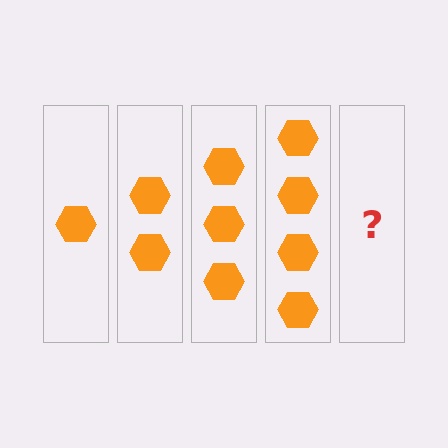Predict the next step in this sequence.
The next step is 5 hexagons.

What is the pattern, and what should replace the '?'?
The pattern is that each step adds one more hexagon. The '?' should be 5 hexagons.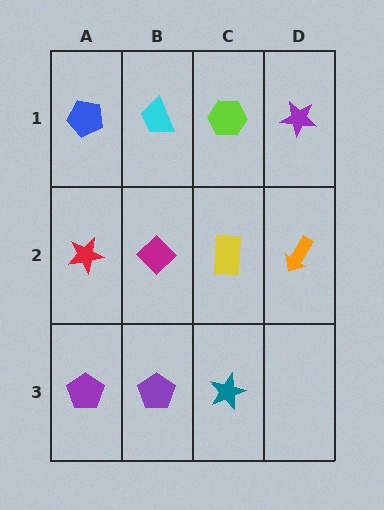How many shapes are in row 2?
4 shapes.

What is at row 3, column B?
A purple pentagon.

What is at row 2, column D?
An orange arrow.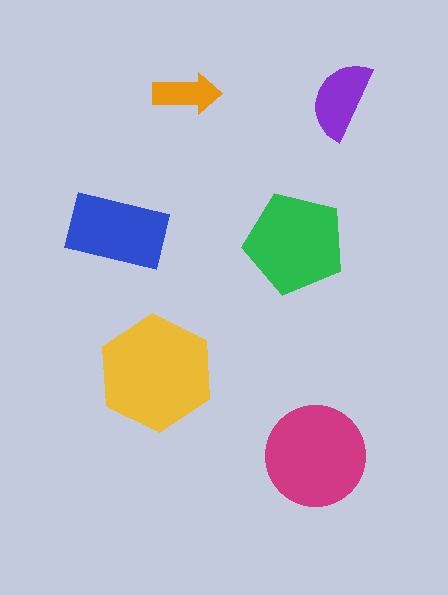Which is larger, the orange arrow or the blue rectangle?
The blue rectangle.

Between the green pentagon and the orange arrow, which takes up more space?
The green pentagon.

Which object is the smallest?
The orange arrow.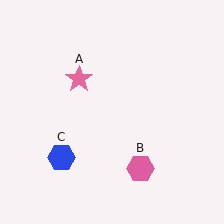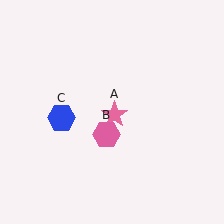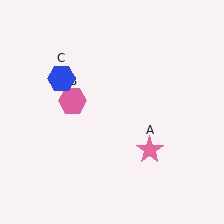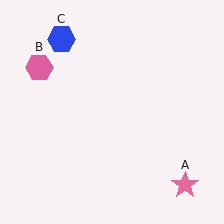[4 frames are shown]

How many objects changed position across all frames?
3 objects changed position: pink star (object A), pink hexagon (object B), blue hexagon (object C).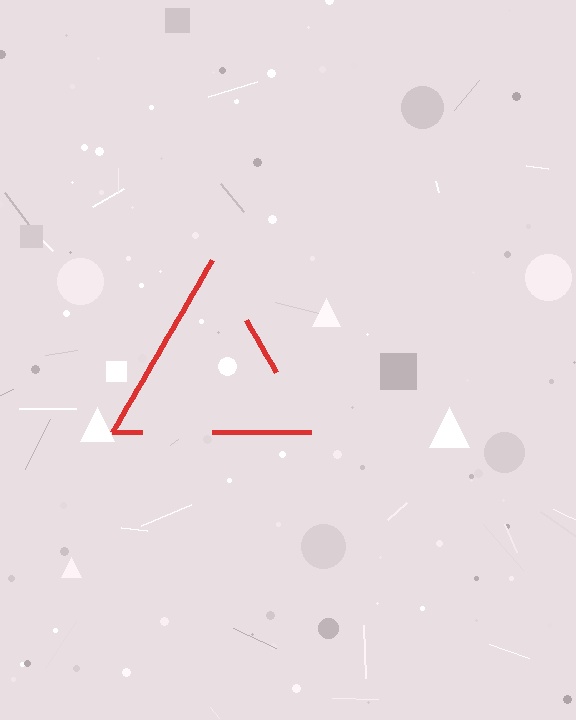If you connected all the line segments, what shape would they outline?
They would outline a triangle.